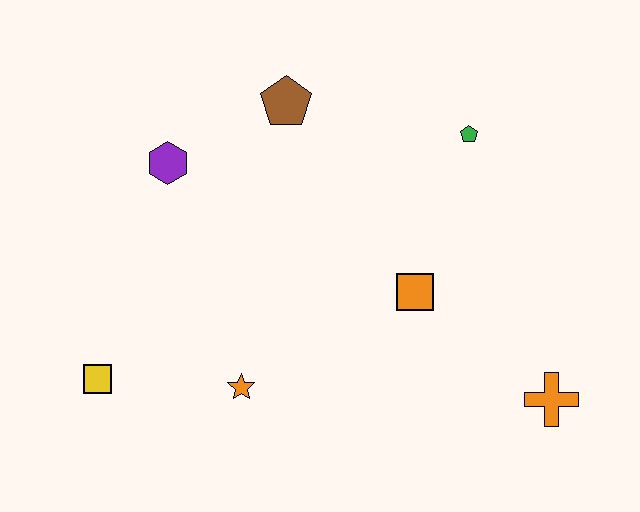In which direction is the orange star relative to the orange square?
The orange star is to the left of the orange square.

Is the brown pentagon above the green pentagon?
Yes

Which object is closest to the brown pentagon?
The purple hexagon is closest to the brown pentagon.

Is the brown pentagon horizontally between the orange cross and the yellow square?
Yes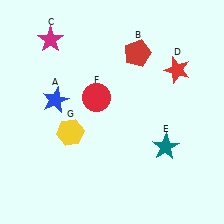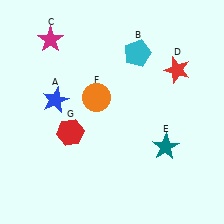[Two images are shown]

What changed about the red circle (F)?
In Image 1, F is red. In Image 2, it changed to orange.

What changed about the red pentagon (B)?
In Image 1, B is red. In Image 2, it changed to cyan.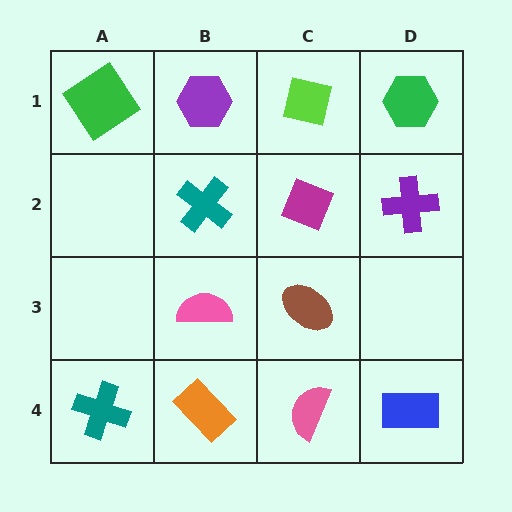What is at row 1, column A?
A green diamond.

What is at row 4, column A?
A teal cross.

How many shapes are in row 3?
2 shapes.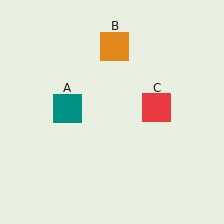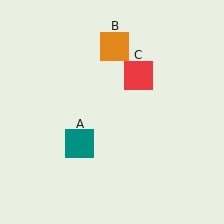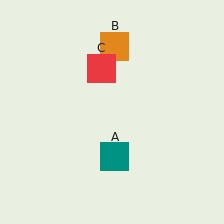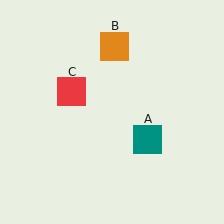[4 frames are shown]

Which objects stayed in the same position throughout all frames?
Orange square (object B) remained stationary.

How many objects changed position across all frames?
2 objects changed position: teal square (object A), red square (object C).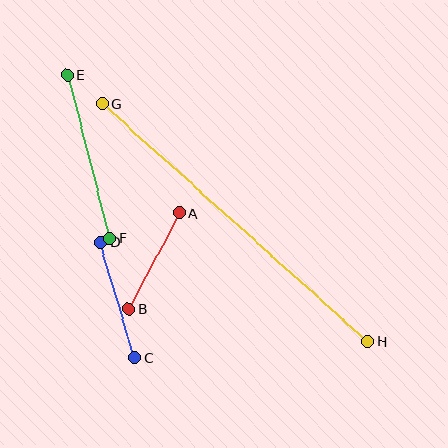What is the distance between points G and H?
The distance is approximately 357 pixels.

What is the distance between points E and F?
The distance is approximately 169 pixels.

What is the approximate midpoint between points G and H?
The midpoint is at approximately (235, 223) pixels.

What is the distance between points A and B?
The distance is approximately 108 pixels.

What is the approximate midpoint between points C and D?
The midpoint is at approximately (117, 300) pixels.